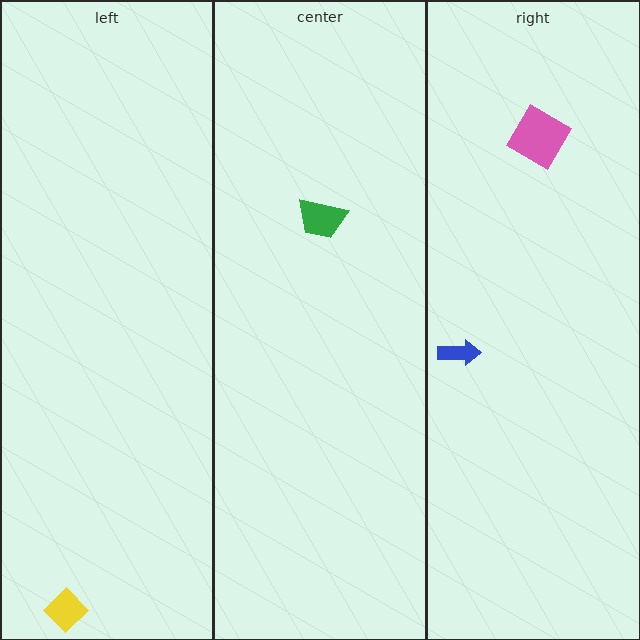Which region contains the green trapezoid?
The center region.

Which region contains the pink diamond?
The right region.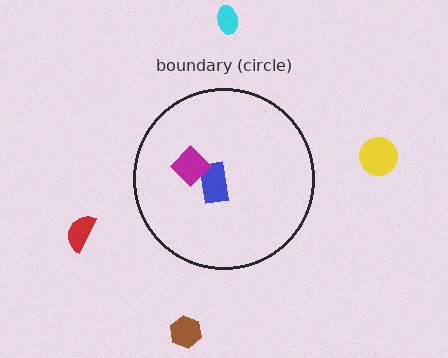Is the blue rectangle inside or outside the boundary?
Inside.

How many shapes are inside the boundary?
2 inside, 4 outside.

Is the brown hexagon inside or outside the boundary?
Outside.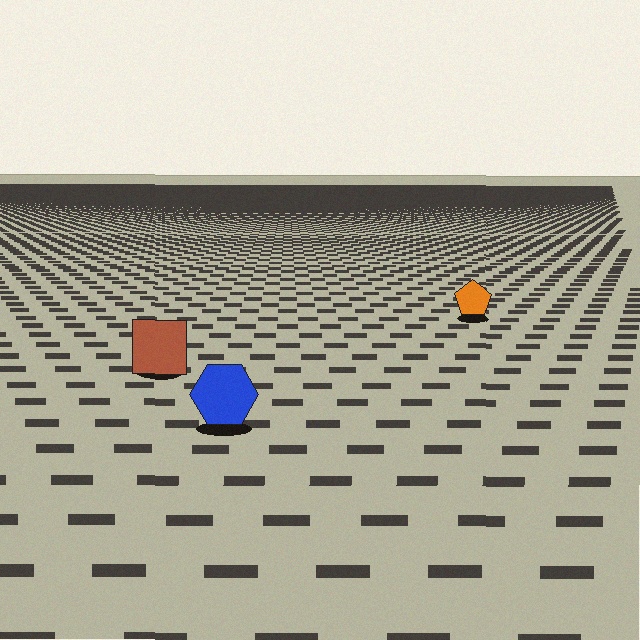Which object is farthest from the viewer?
The orange pentagon is farthest from the viewer. It appears smaller and the ground texture around it is denser.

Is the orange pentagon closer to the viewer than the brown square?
No. The brown square is closer — you can tell from the texture gradient: the ground texture is coarser near it.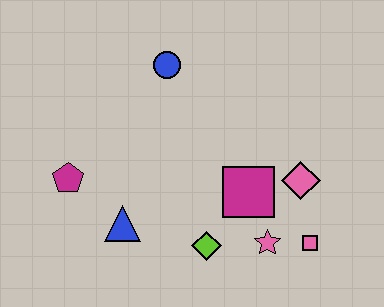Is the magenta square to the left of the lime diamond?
No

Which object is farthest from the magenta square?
The magenta pentagon is farthest from the magenta square.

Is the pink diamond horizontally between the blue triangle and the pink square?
Yes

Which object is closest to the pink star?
The pink square is closest to the pink star.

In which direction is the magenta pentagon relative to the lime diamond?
The magenta pentagon is to the left of the lime diamond.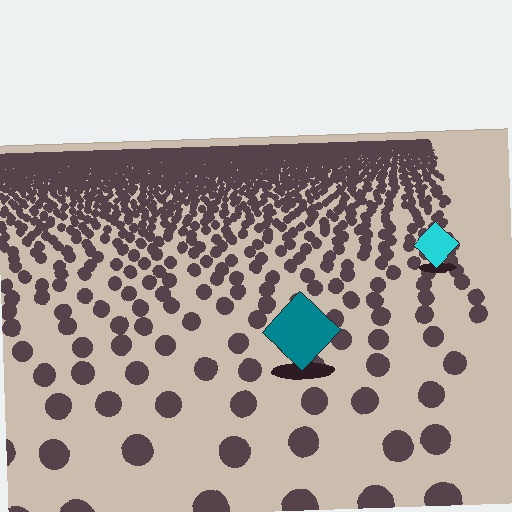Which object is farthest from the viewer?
The cyan diamond is farthest from the viewer. It appears smaller and the ground texture around it is denser.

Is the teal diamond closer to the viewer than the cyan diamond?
Yes. The teal diamond is closer — you can tell from the texture gradient: the ground texture is coarser near it.